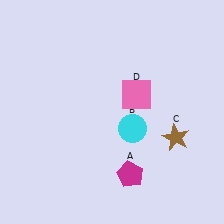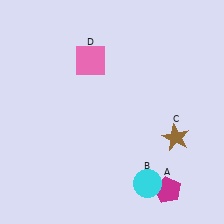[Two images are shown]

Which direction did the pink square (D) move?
The pink square (D) moved left.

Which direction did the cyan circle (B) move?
The cyan circle (B) moved down.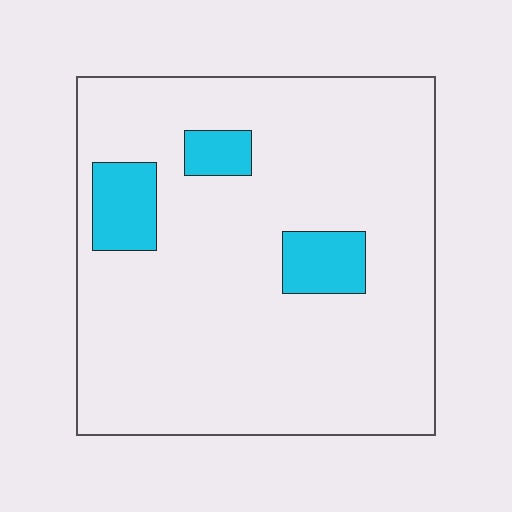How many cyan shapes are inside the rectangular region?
3.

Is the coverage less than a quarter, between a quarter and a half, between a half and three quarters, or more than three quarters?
Less than a quarter.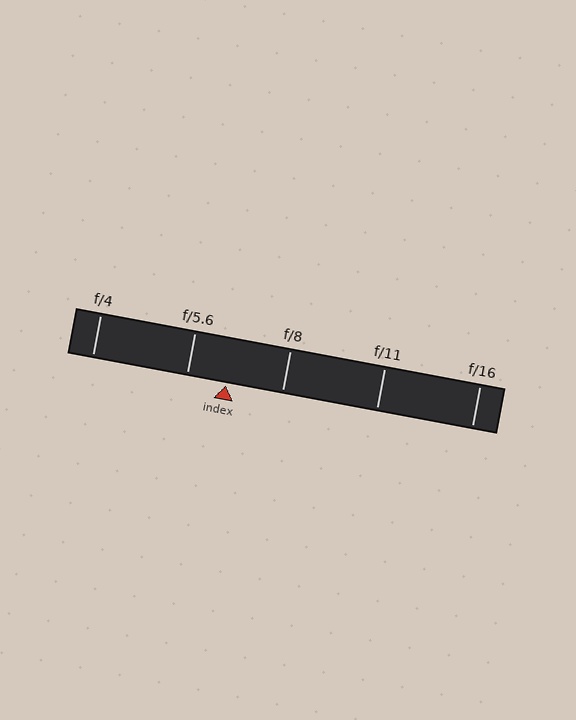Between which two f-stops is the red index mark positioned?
The index mark is between f/5.6 and f/8.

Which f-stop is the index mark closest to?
The index mark is closest to f/5.6.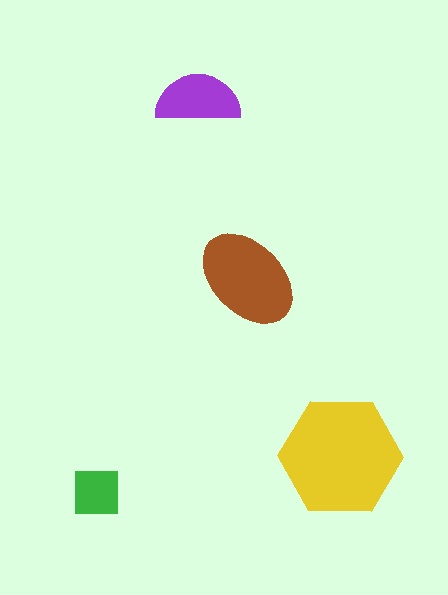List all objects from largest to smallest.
The yellow hexagon, the brown ellipse, the purple semicircle, the green square.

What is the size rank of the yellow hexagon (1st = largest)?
1st.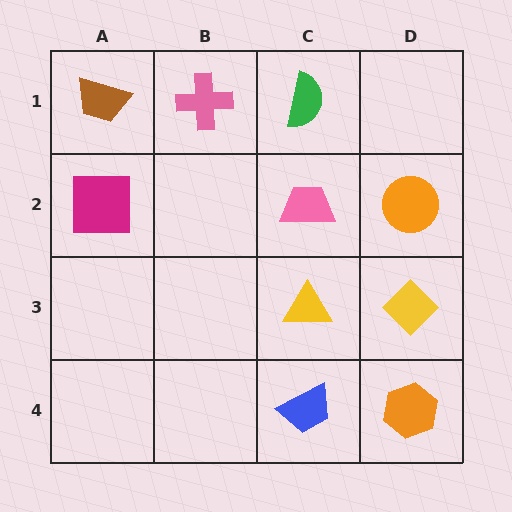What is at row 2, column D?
An orange circle.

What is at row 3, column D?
A yellow diamond.